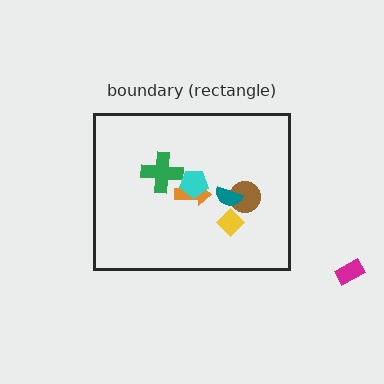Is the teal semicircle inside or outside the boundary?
Inside.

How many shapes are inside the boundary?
6 inside, 1 outside.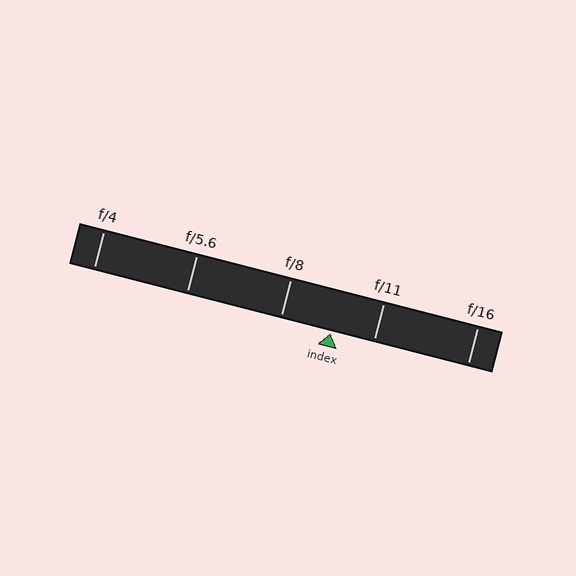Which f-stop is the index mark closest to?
The index mark is closest to f/11.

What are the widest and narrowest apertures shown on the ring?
The widest aperture shown is f/4 and the narrowest is f/16.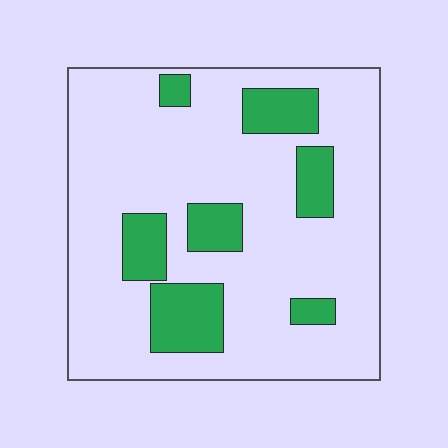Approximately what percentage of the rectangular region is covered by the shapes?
Approximately 20%.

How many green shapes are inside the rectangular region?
7.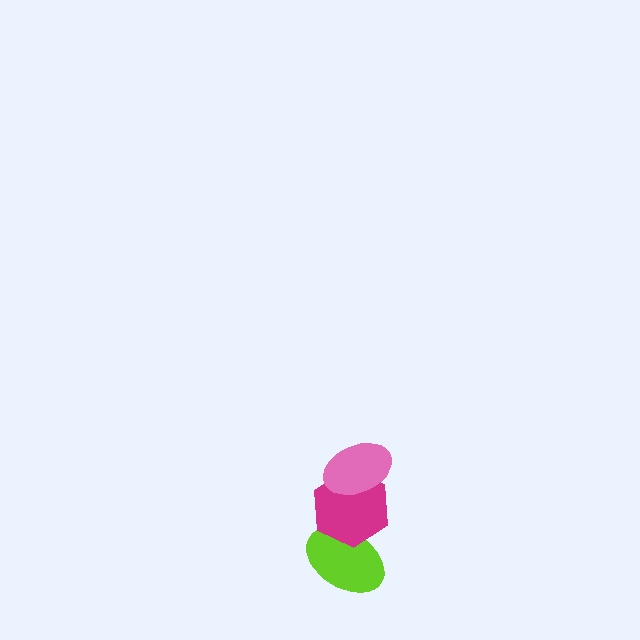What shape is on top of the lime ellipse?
The magenta hexagon is on top of the lime ellipse.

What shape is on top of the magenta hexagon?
The pink ellipse is on top of the magenta hexagon.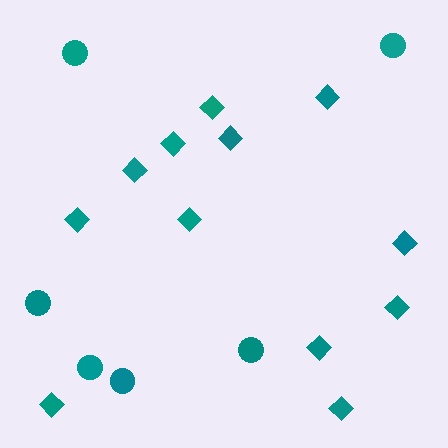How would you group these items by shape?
There are 2 groups: one group of diamonds (12) and one group of circles (6).